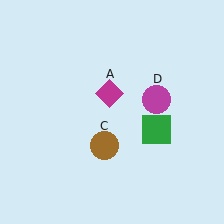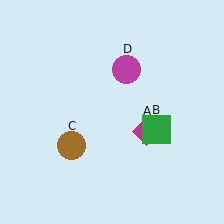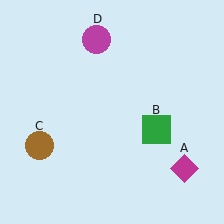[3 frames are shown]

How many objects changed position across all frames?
3 objects changed position: magenta diamond (object A), brown circle (object C), magenta circle (object D).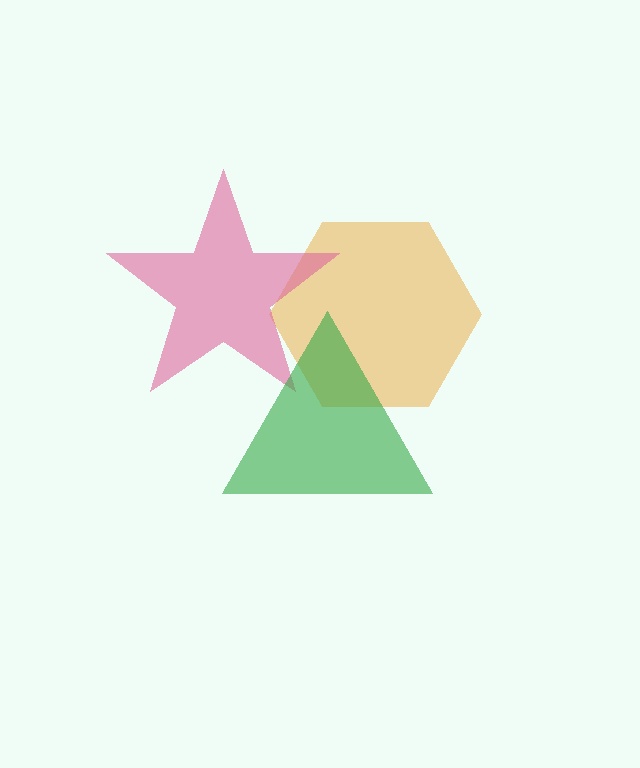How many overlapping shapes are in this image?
There are 3 overlapping shapes in the image.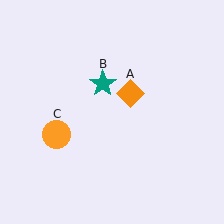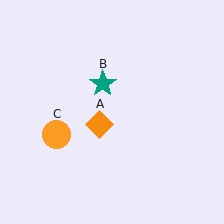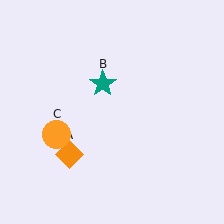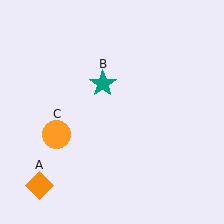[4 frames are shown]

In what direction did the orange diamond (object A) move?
The orange diamond (object A) moved down and to the left.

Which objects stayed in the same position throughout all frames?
Teal star (object B) and orange circle (object C) remained stationary.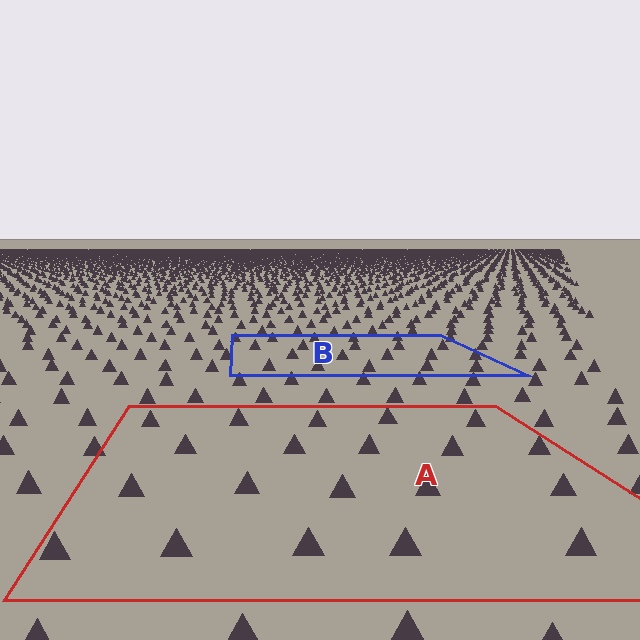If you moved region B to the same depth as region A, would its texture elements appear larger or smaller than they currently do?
They would appear larger. At a closer depth, the same texture elements are projected at a bigger on-screen size.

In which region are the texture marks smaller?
The texture marks are smaller in region B, because it is farther away.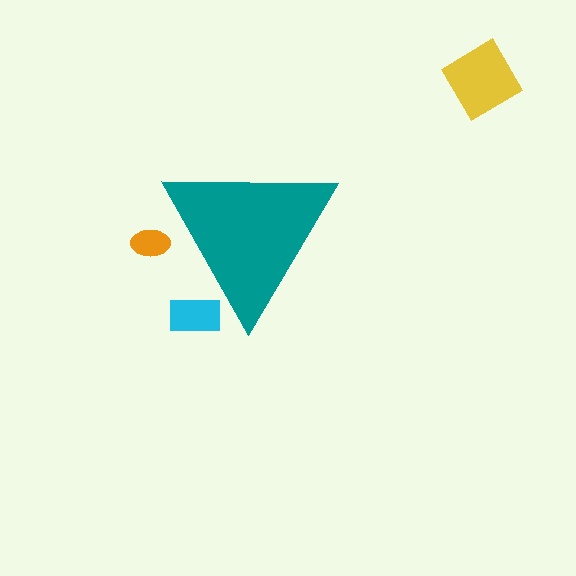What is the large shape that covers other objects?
A teal triangle.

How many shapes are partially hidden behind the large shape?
2 shapes are partially hidden.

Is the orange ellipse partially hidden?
Yes, the orange ellipse is partially hidden behind the teal triangle.